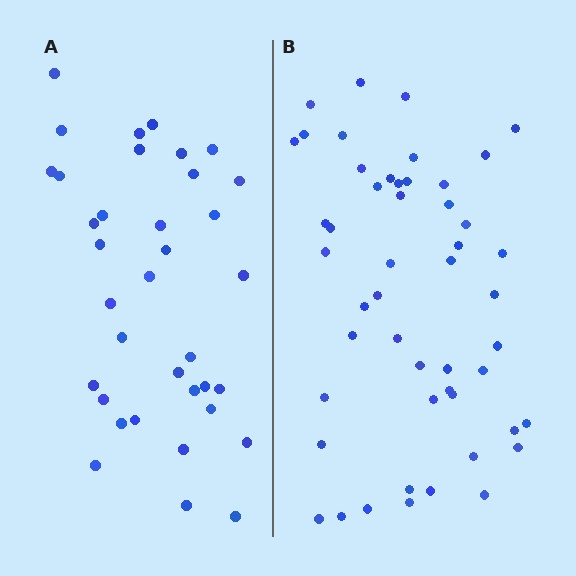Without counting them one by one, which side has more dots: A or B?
Region B (the right region) has more dots.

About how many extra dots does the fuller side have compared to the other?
Region B has approximately 15 more dots than region A.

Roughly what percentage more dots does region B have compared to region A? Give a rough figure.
About 40% more.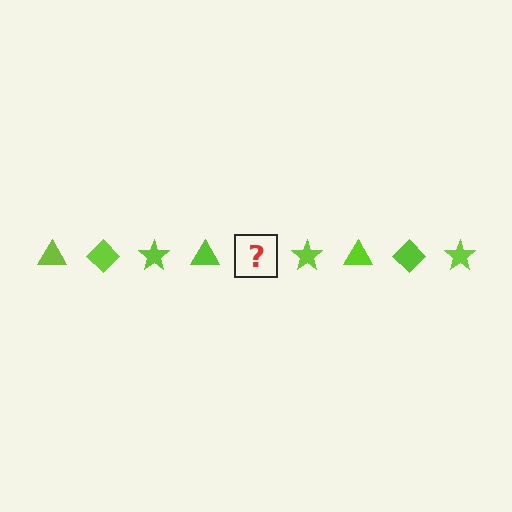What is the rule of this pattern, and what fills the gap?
The rule is that the pattern cycles through triangle, diamond, star shapes in lime. The gap should be filled with a lime diamond.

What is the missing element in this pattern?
The missing element is a lime diamond.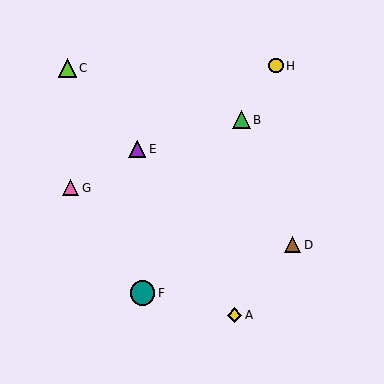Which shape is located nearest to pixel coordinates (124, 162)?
The purple triangle (labeled E) at (137, 149) is nearest to that location.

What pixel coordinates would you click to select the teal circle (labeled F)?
Click at (143, 293) to select the teal circle F.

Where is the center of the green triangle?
The center of the green triangle is at (241, 120).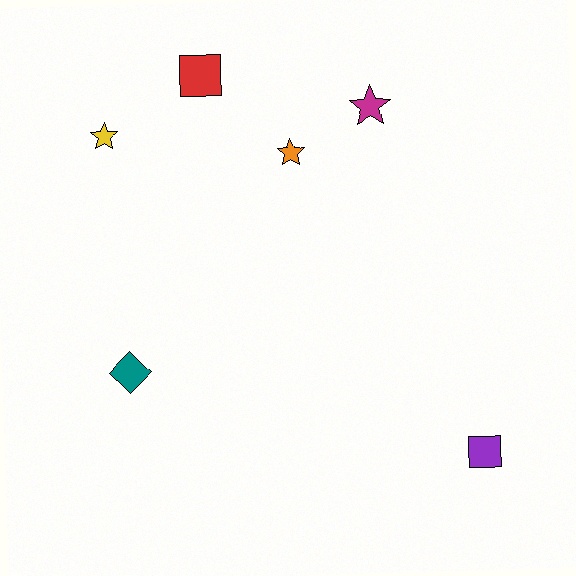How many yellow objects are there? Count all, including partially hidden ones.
There is 1 yellow object.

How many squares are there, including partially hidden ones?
There are 2 squares.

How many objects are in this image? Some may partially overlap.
There are 6 objects.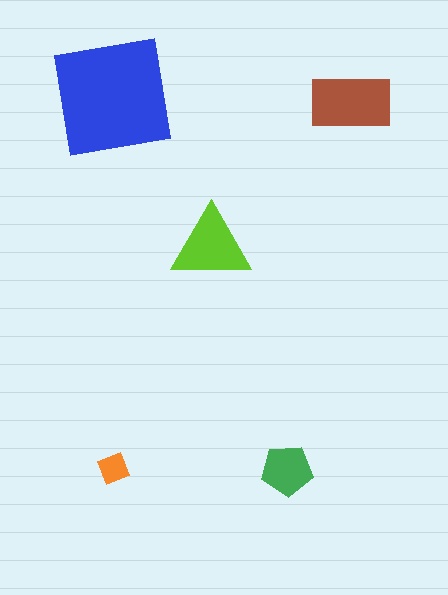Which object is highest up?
The blue square is topmost.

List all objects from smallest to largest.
The orange diamond, the green pentagon, the lime triangle, the brown rectangle, the blue square.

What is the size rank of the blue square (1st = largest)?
1st.